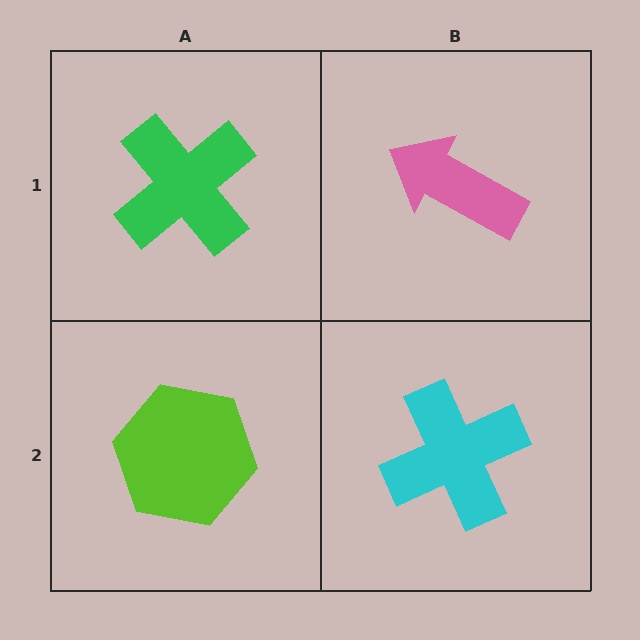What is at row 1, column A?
A green cross.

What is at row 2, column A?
A lime hexagon.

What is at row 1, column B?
A pink arrow.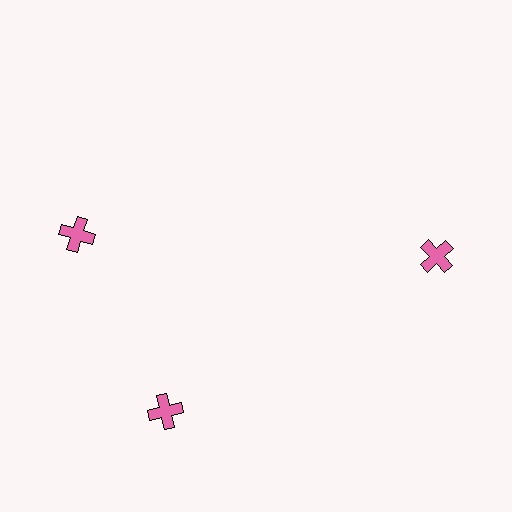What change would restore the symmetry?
The symmetry would be restored by rotating it back into even spacing with its neighbors so that all 3 crosses sit at equal angles and equal distance from the center.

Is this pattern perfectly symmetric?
No. The 3 pink crosses are arranged in a ring, but one element near the 11 o'clock position is rotated out of alignment along the ring, breaking the 3-fold rotational symmetry.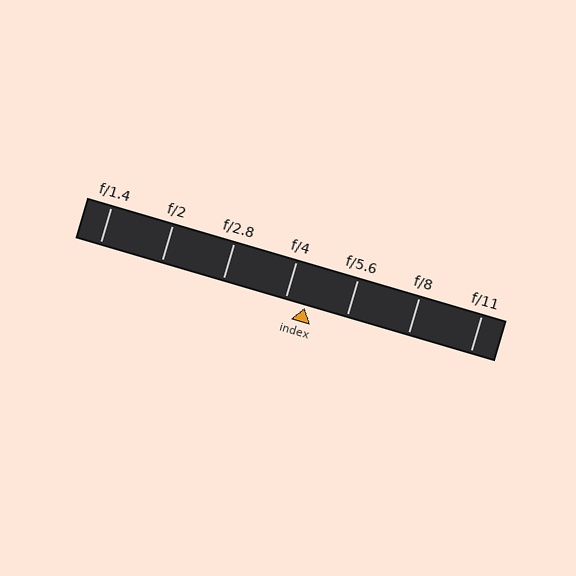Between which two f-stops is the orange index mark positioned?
The index mark is between f/4 and f/5.6.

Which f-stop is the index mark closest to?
The index mark is closest to f/4.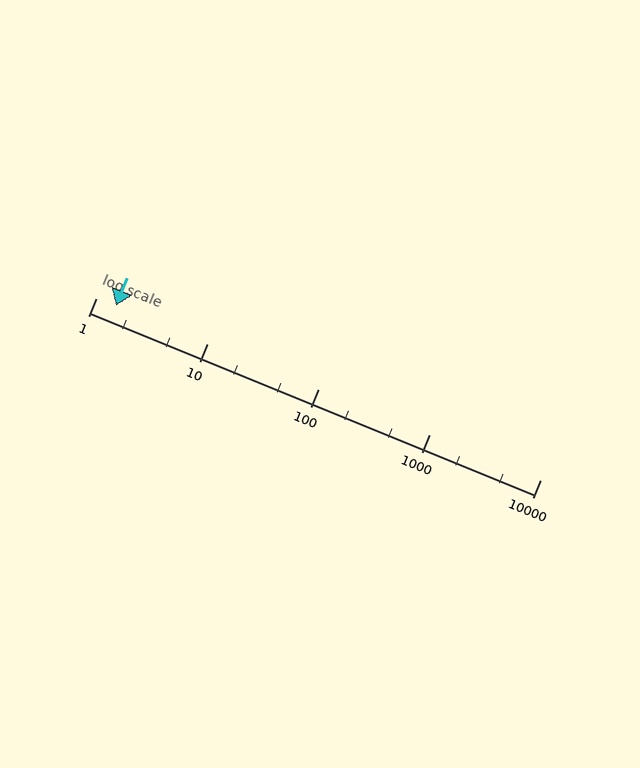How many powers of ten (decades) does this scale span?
The scale spans 4 decades, from 1 to 10000.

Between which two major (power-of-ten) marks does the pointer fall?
The pointer is between 1 and 10.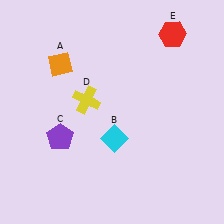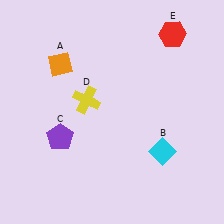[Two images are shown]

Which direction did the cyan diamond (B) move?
The cyan diamond (B) moved right.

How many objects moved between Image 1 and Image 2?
1 object moved between the two images.